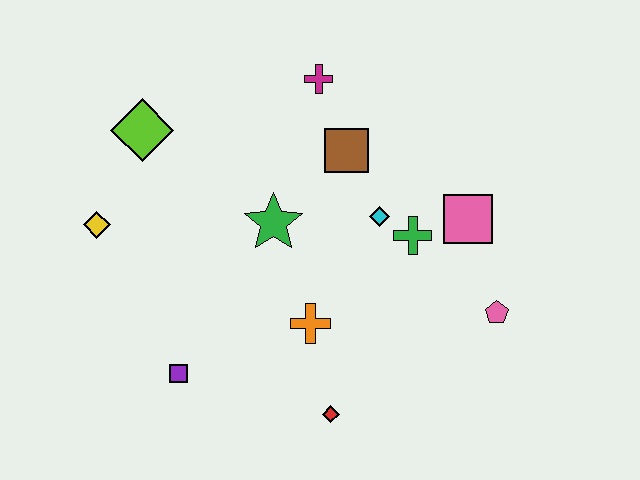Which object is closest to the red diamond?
The orange cross is closest to the red diamond.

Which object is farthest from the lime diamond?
The pink pentagon is farthest from the lime diamond.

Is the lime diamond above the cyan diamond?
Yes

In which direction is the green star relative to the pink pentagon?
The green star is to the left of the pink pentagon.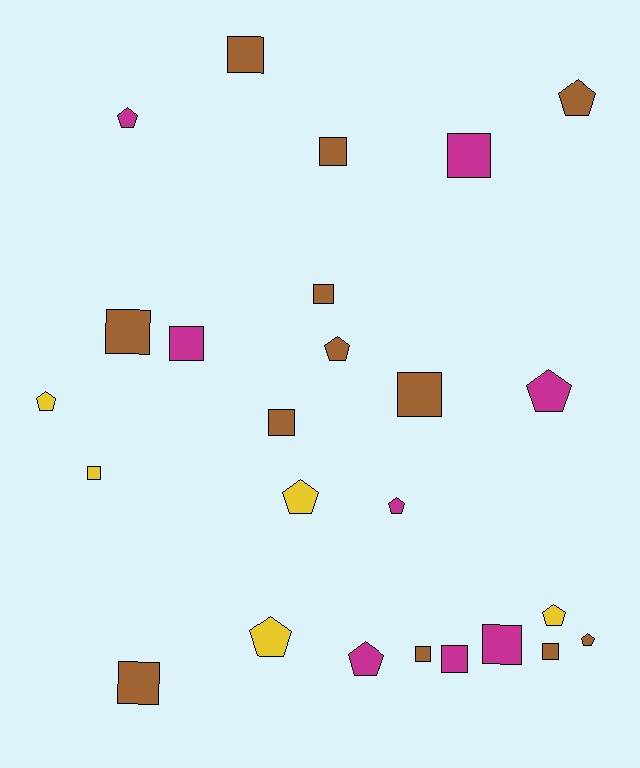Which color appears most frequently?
Brown, with 12 objects.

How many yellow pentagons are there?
There are 4 yellow pentagons.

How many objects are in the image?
There are 25 objects.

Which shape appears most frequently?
Square, with 14 objects.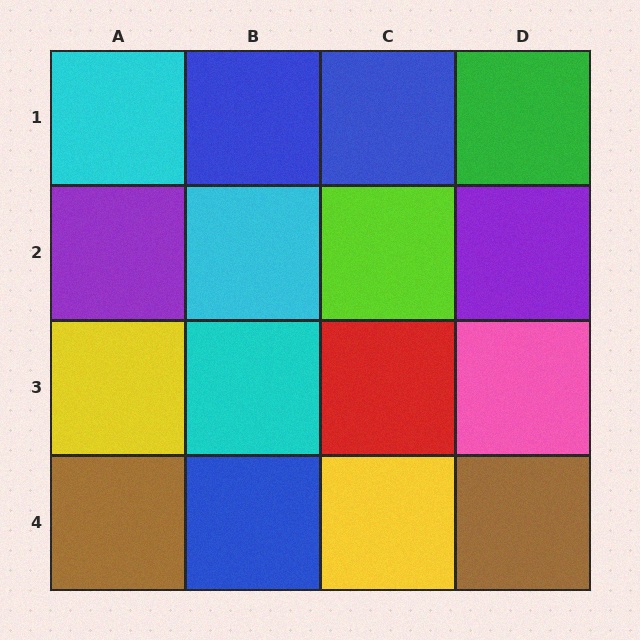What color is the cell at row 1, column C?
Blue.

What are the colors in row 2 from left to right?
Purple, cyan, lime, purple.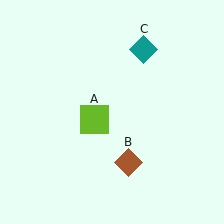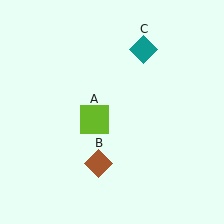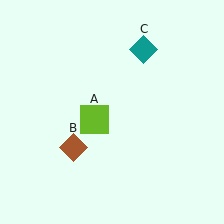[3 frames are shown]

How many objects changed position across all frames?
1 object changed position: brown diamond (object B).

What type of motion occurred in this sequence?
The brown diamond (object B) rotated clockwise around the center of the scene.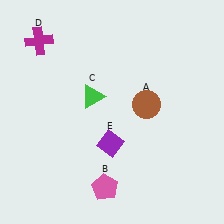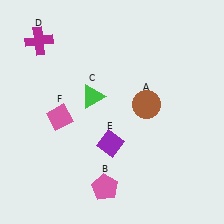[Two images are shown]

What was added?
A pink diamond (F) was added in Image 2.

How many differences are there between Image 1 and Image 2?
There is 1 difference between the two images.